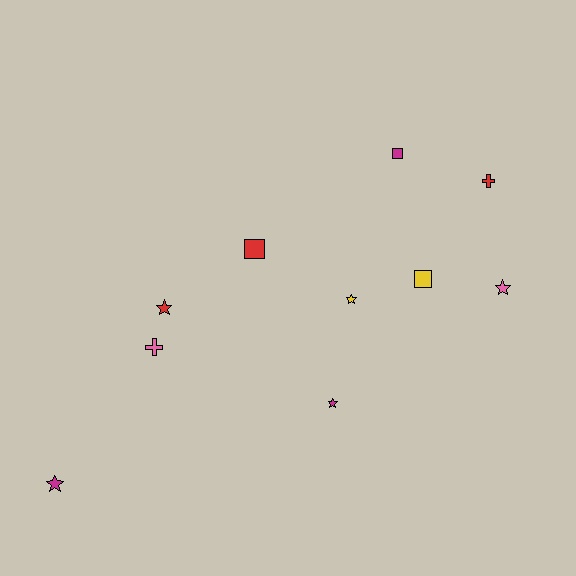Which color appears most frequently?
Red, with 3 objects.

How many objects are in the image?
There are 10 objects.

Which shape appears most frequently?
Star, with 5 objects.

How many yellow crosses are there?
There are no yellow crosses.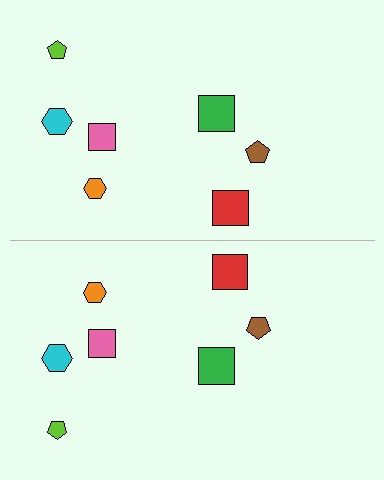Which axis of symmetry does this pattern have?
The pattern has a horizontal axis of symmetry running through the center of the image.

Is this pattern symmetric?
Yes, this pattern has bilateral (reflection) symmetry.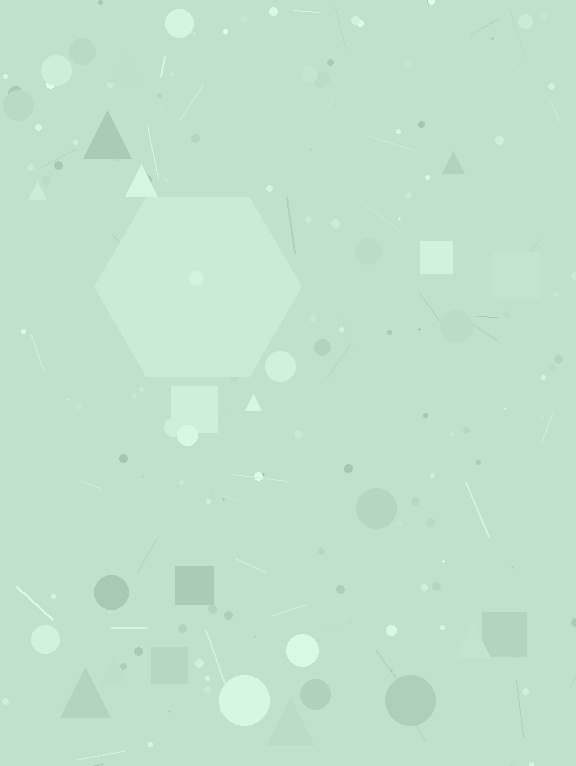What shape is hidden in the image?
A hexagon is hidden in the image.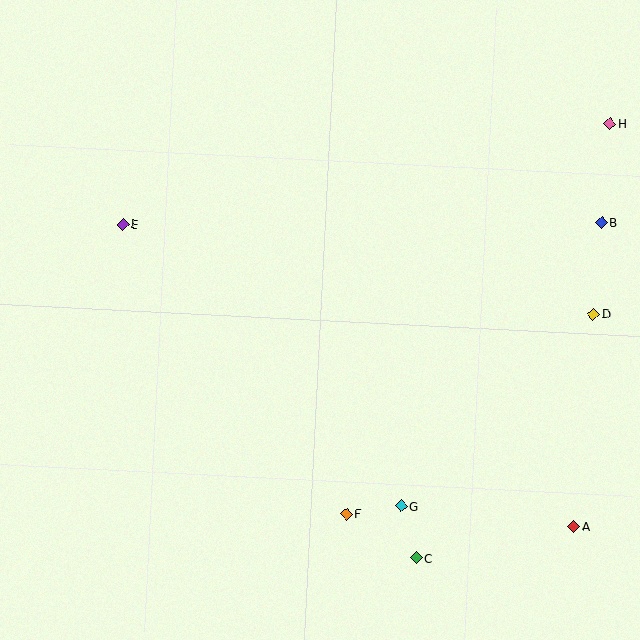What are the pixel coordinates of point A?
Point A is at (574, 526).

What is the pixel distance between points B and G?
The distance between B and G is 347 pixels.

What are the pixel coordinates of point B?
Point B is at (601, 223).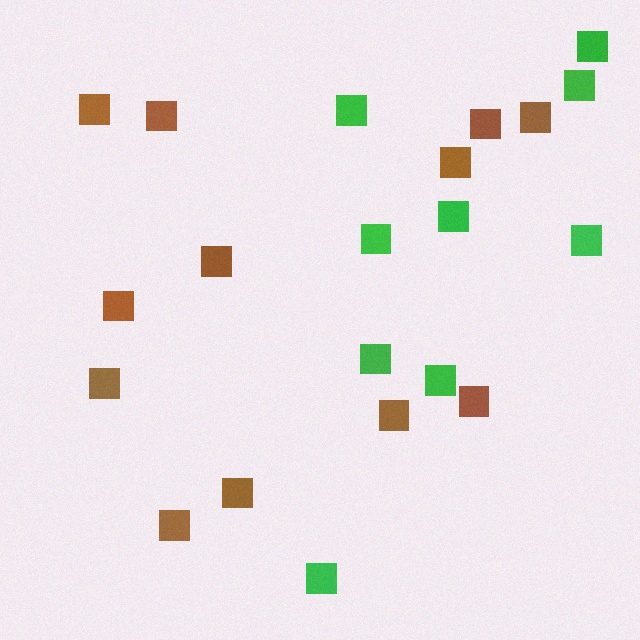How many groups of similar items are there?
There are 2 groups: one group of brown squares (12) and one group of green squares (9).